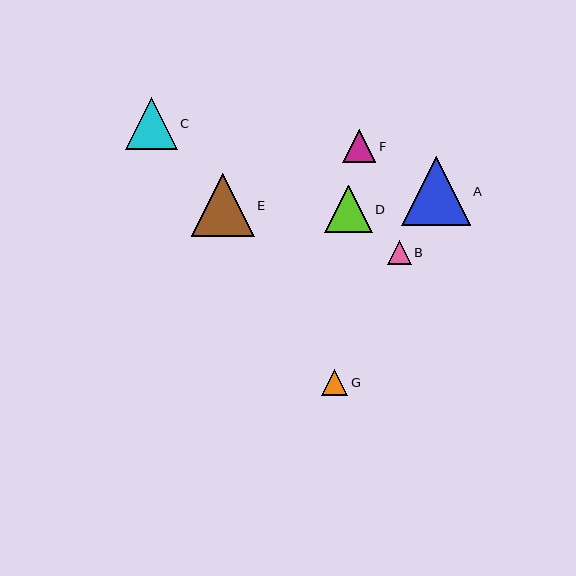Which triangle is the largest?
Triangle A is the largest with a size of approximately 69 pixels.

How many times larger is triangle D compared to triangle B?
Triangle D is approximately 2.0 times the size of triangle B.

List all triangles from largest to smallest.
From largest to smallest: A, E, C, D, F, G, B.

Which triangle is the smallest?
Triangle B is the smallest with a size of approximately 24 pixels.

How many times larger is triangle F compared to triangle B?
Triangle F is approximately 1.4 times the size of triangle B.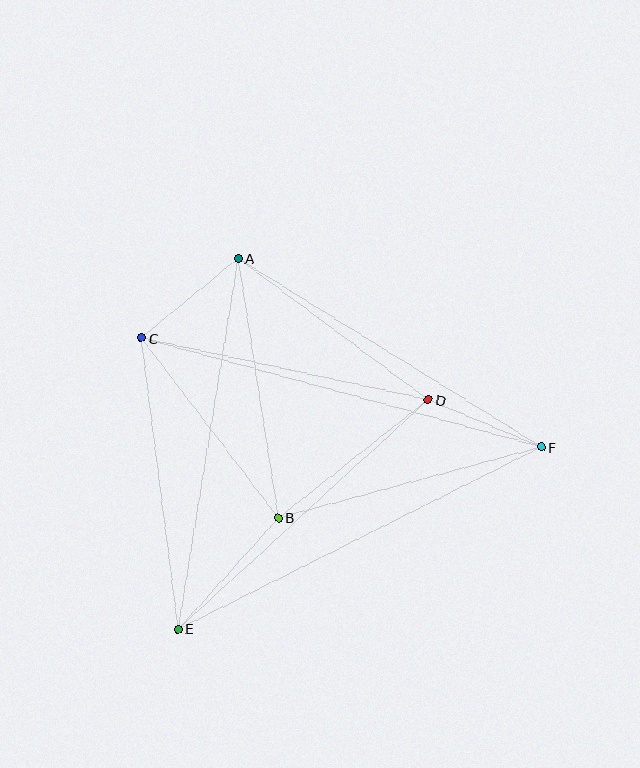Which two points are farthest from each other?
Points C and F are farthest from each other.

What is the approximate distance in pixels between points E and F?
The distance between E and F is approximately 406 pixels.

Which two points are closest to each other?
Points D and F are closest to each other.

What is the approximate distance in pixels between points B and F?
The distance between B and F is approximately 272 pixels.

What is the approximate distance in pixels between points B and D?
The distance between B and D is approximately 191 pixels.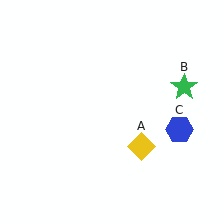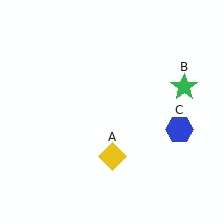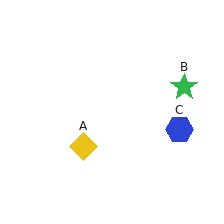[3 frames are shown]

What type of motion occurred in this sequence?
The yellow diamond (object A) rotated clockwise around the center of the scene.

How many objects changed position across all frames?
1 object changed position: yellow diamond (object A).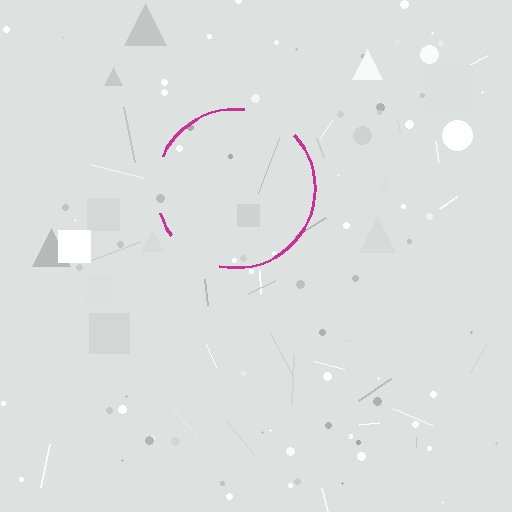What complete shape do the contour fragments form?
The contour fragments form a circle.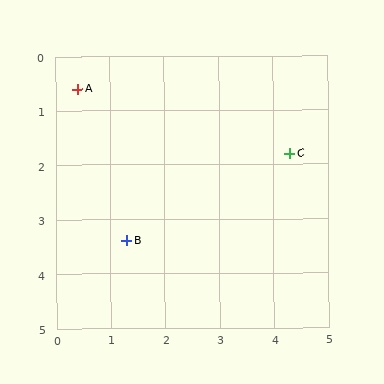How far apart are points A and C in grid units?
Points A and C are about 4.1 grid units apart.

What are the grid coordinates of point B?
Point B is at approximately (1.3, 3.4).